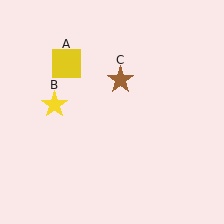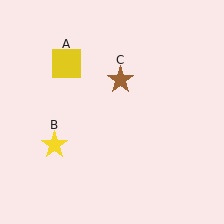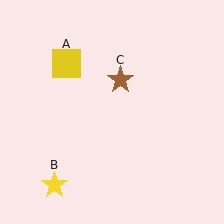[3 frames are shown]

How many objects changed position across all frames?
1 object changed position: yellow star (object B).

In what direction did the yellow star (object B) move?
The yellow star (object B) moved down.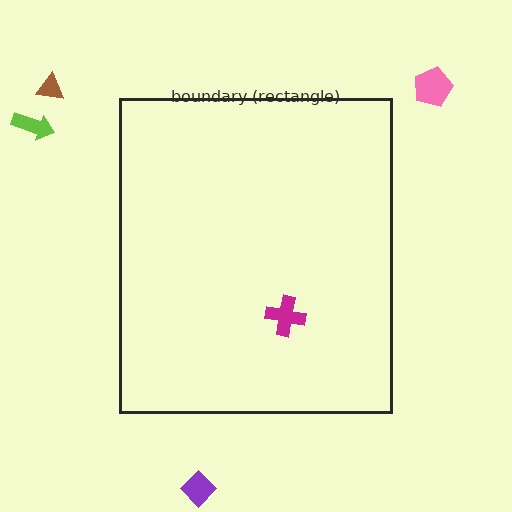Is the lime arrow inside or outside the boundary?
Outside.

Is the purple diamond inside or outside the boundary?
Outside.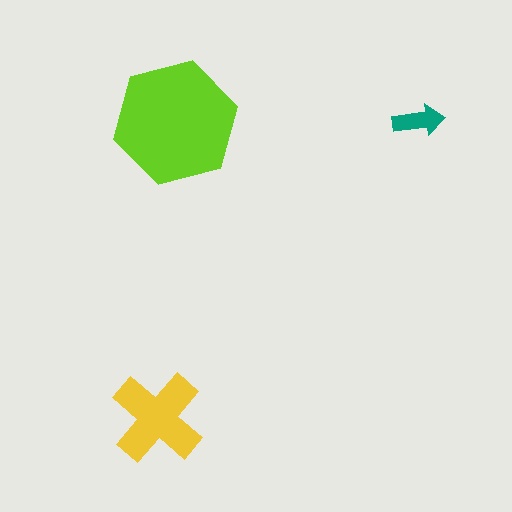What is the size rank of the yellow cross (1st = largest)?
2nd.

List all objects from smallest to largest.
The teal arrow, the yellow cross, the lime hexagon.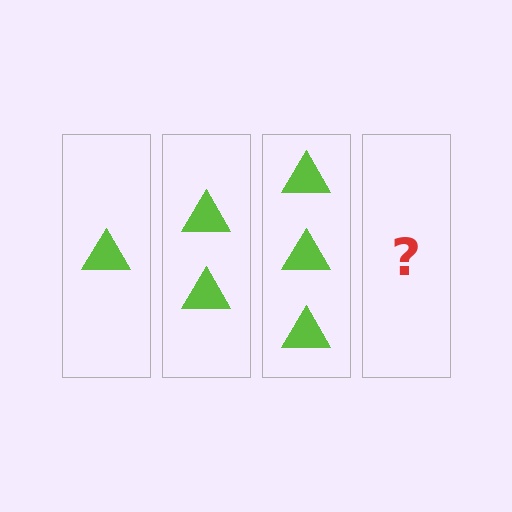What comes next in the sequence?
The next element should be 4 triangles.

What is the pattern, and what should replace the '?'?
The pattern is that each step adds one more triangle. The '?' should be 4 triangles.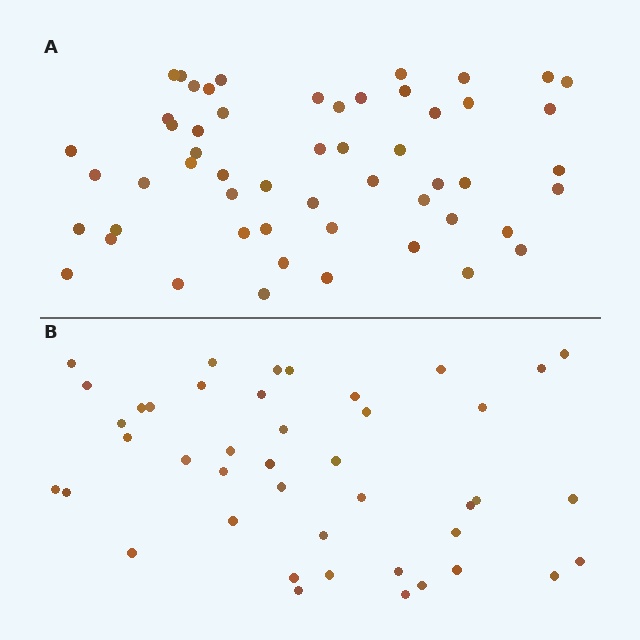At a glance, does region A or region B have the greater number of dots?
Region A (the top region) has more dots.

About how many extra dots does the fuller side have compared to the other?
Region A has roughly 12 or so more dots than region B.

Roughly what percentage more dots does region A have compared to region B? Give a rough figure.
About 25% more.